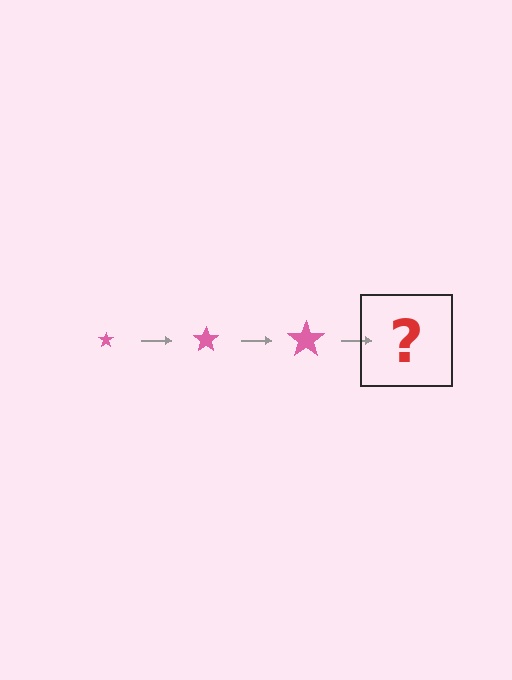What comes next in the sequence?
The next element should be a pink star, larger than the previous one.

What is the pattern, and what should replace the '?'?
The pattern is that the star gets progressively larger each step. The '?' should be a pink star, larger than the previous one.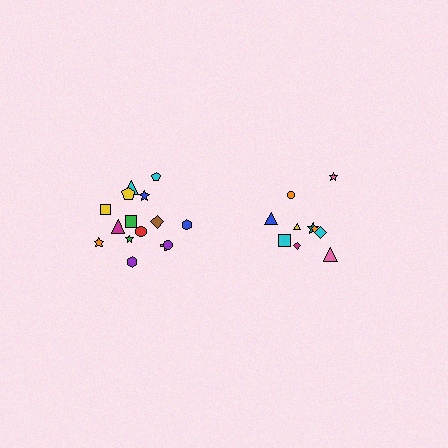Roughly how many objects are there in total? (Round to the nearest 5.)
Roughly 25 objects in total.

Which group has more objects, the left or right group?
The left group.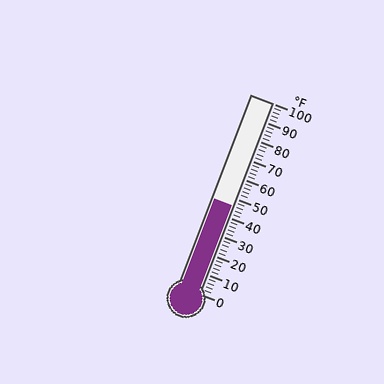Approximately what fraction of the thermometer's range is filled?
The thermometer is filled to approximately 45% of its range.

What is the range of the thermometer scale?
The thermometer scale ranges from 0°F to 100°F.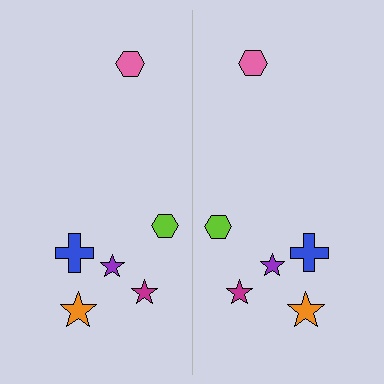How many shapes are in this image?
There are 12 shapes in this image.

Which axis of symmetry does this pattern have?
The pattern has a vertical axis of symmetry running through the center of the image.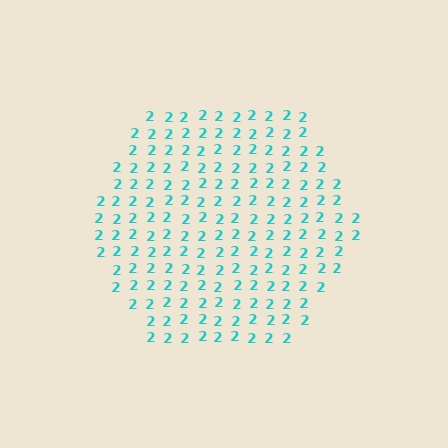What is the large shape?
The large shape is a hexagon.